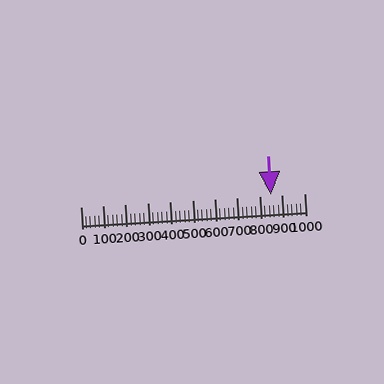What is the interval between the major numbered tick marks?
The major tick marks are spaced 100 units apart.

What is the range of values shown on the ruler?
The ruler shows values from 0 to 1000.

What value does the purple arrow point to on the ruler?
The purple arrow points to approximately 850.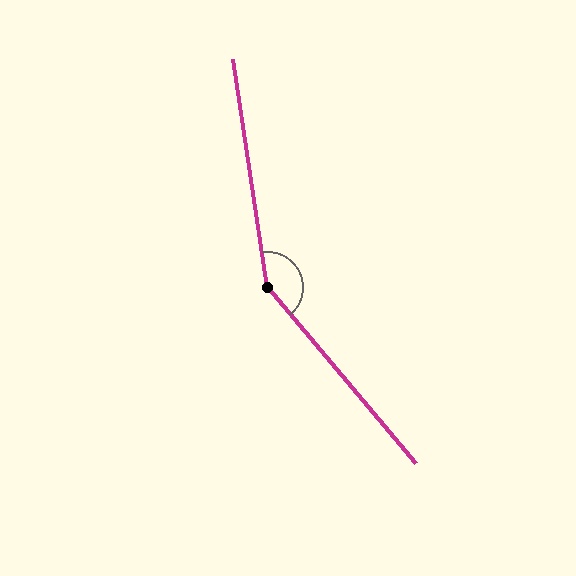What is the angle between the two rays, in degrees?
Approximately 148 degrees.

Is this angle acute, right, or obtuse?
It is obtuse.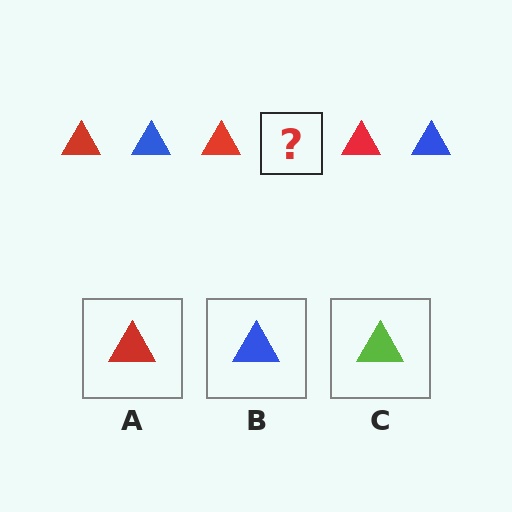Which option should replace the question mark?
Option B.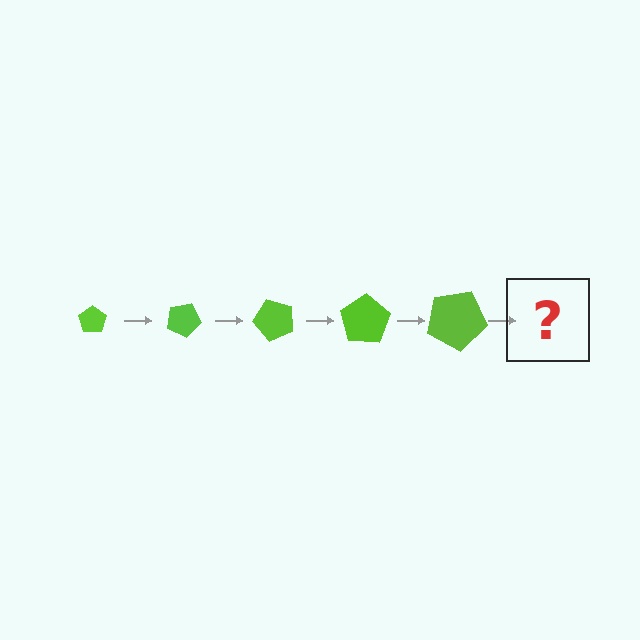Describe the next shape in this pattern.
It should be a pentagon, larger than the previous one and rotated 125 degrees from the start.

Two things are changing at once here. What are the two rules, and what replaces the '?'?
The two rules are that the pentagon grows larger each step and it rotates 25 degrees each step. The '?' should be a pentagon, larger than the previous one and rotated 125 degrees from the start.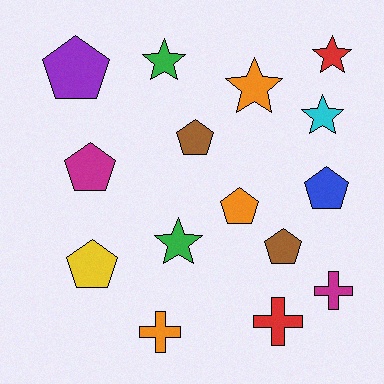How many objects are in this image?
There are 15 objects.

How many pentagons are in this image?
There are 7 pentagons.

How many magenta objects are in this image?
There are 2 magenta objects.